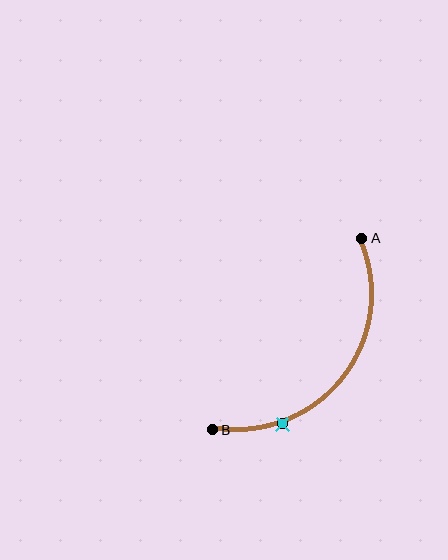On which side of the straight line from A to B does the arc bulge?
The arc bulges below and to the right of the straight line connecting A and B.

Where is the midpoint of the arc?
The arc midpoint is the point on the curve farthest from the straight line joining A and B. It sits below and to the right of that line.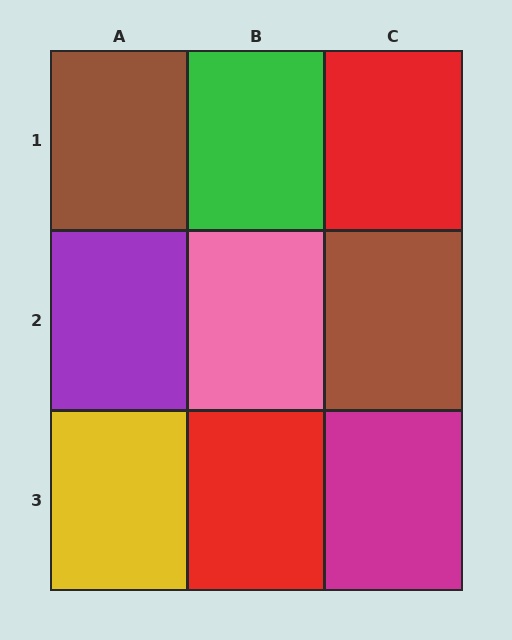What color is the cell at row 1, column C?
Red.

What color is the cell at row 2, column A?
Purple.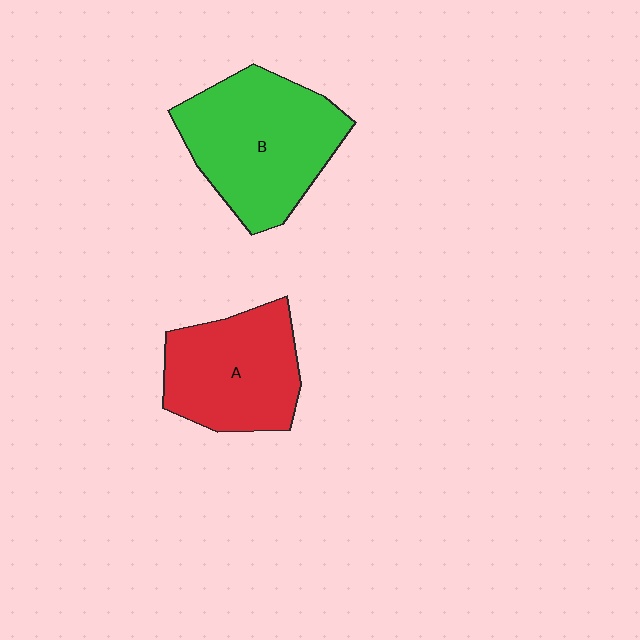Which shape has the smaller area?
Shape A (red).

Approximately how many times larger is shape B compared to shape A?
Approximately 1.3 times.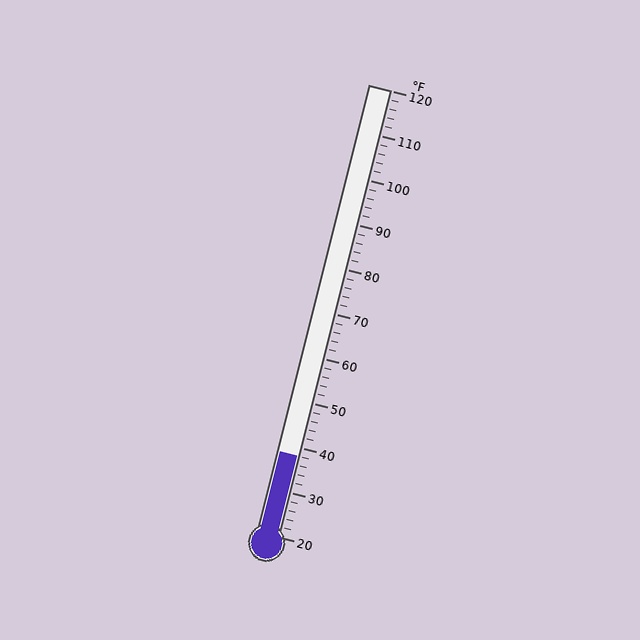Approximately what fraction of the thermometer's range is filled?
The thermometer is filled to approximately 20% of its range.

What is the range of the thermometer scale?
The thermometer scale ranges from 20°F to 120°F.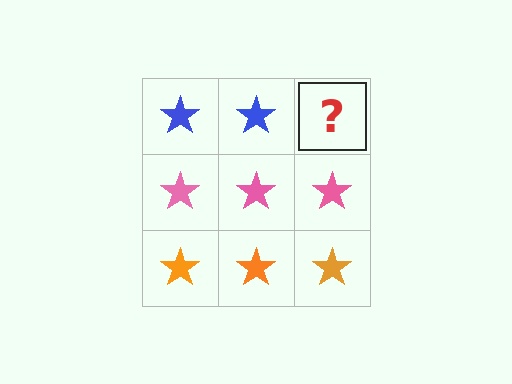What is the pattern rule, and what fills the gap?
The rule is that each row has a consistent color. The gap should be filled with a blue star.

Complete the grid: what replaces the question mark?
The question mark should be replaced with a blue star.